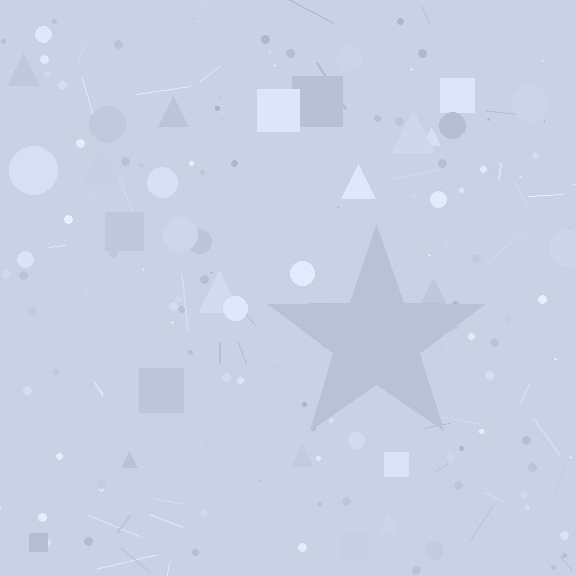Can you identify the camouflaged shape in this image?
The camouflaged shape is a star.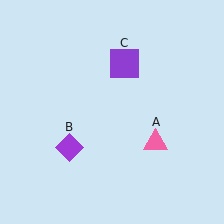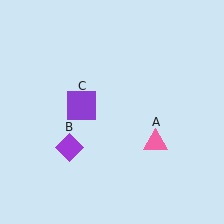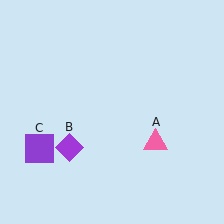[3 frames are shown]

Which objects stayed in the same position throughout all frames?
Pink triangle (object A) and purple diamond (object B) remained stationary.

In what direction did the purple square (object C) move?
The purple square (object C) moved down and to the left.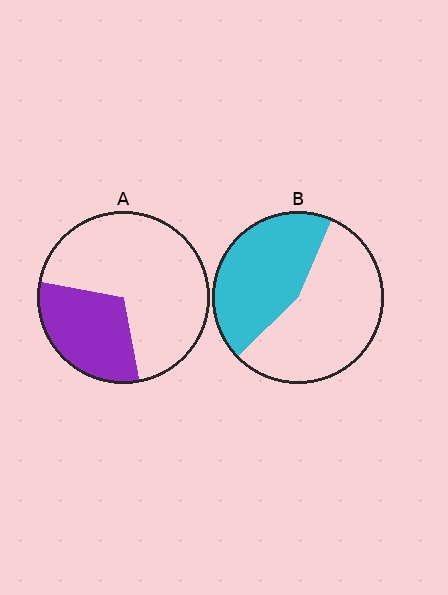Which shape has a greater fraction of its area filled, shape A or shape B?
Shape B.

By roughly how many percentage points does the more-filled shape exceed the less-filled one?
By roughly 15 percentage points (B over A).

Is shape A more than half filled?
No.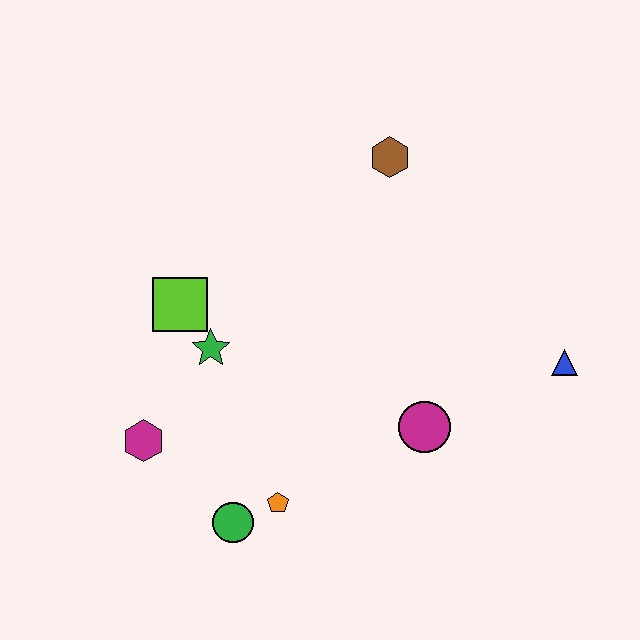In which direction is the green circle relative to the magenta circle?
The green circle is to the left of the magenta circle.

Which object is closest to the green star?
The lime square is closest to the green star.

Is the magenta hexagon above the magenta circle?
No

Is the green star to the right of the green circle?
No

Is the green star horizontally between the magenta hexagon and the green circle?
Yes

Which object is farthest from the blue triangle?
The magenta hexagon is farthest from the blue triangle.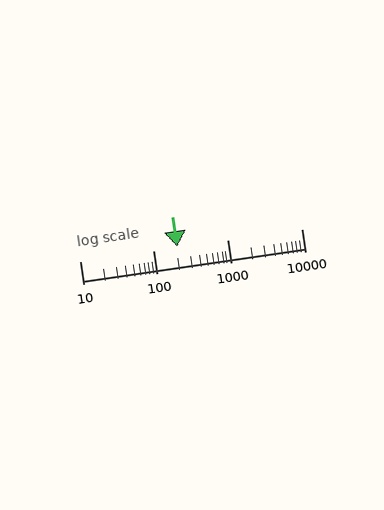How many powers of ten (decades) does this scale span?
The scale spans 3 decades, from 10 to 10000.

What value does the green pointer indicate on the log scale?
The pointer indicates approximately 210.